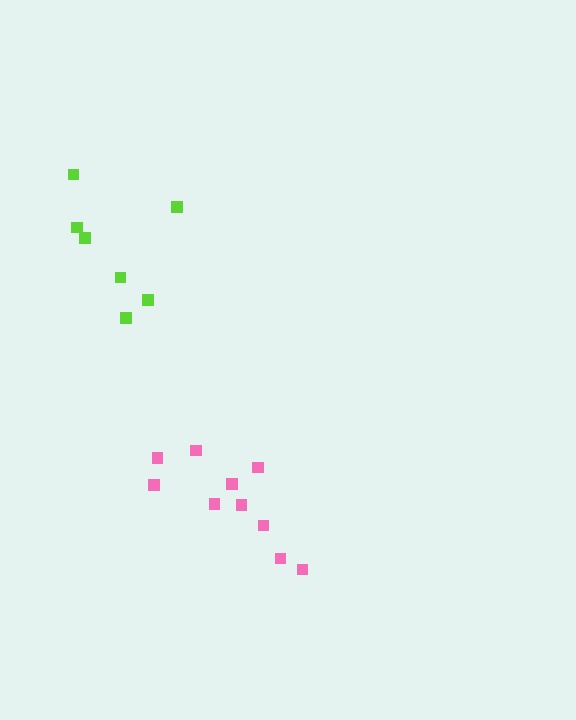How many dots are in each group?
Group 1: 10 dots, Group 2: 7 dots (17 total).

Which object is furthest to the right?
The pink cluster is rightmost.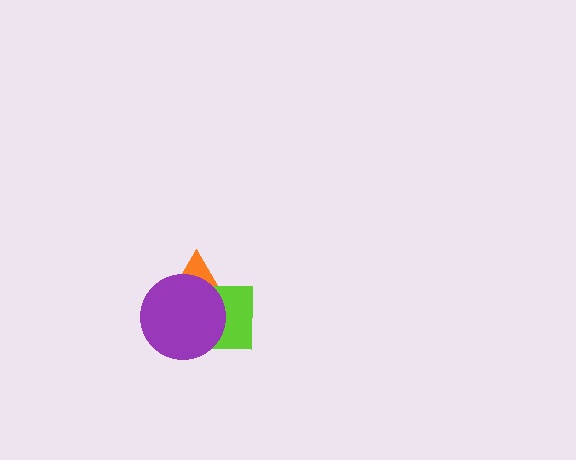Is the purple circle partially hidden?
No, no other shape covers it.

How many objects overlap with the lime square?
2 objects overlap with the lime square.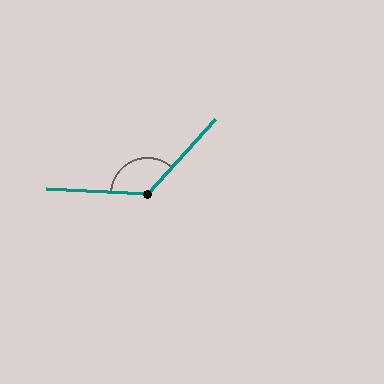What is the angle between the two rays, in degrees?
Approximately 129 degrees.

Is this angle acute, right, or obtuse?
It is obtuse.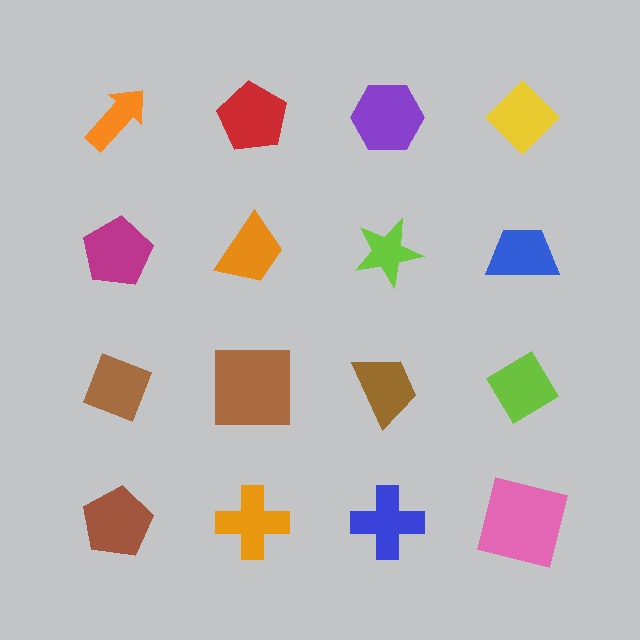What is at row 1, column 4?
A yellow diamond.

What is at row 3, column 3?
A brown trapezoid.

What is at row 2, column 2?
An orange trapezoid.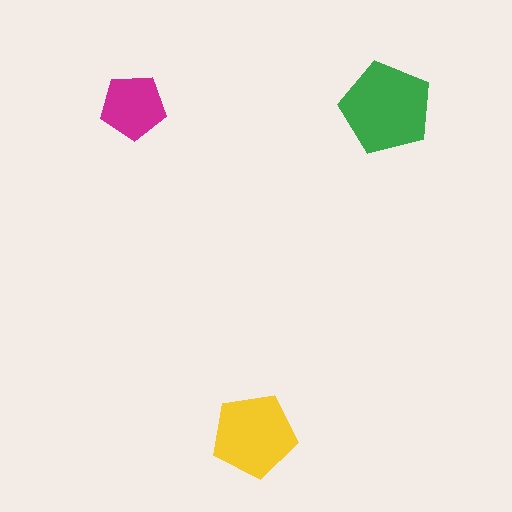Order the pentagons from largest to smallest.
the green one, the yellow one, the magenta one.